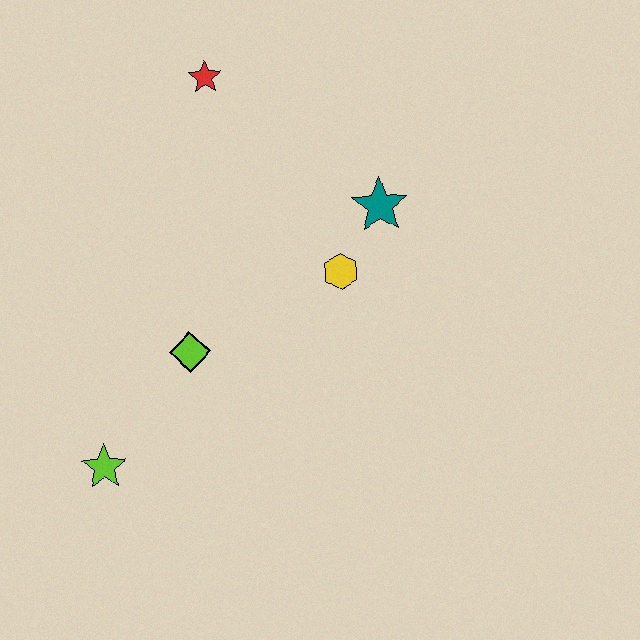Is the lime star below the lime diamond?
Yes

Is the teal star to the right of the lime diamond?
Yes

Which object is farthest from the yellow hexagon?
The lime star is farthest from the yellow hexagon.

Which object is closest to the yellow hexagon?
The teal star is closest to the yellow hexagon.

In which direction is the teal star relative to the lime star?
The teal star is to the right of the lime star.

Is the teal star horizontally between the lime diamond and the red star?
No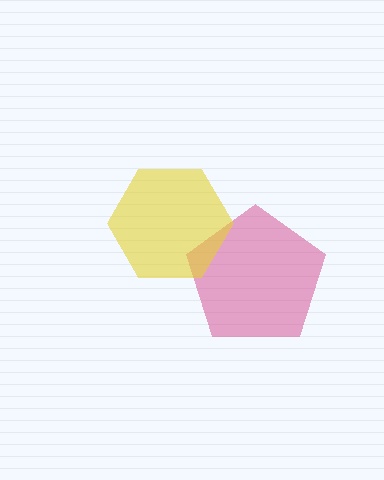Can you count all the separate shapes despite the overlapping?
Yes, there are 2 separate shapes.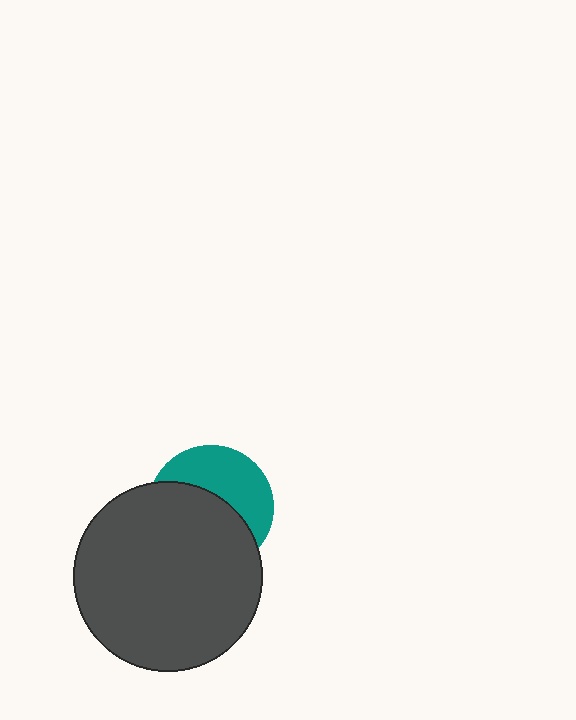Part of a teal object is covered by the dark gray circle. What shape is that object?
It is a circle.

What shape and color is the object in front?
The object in front is a dark gray circle.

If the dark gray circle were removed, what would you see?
You would see the complete teal circle.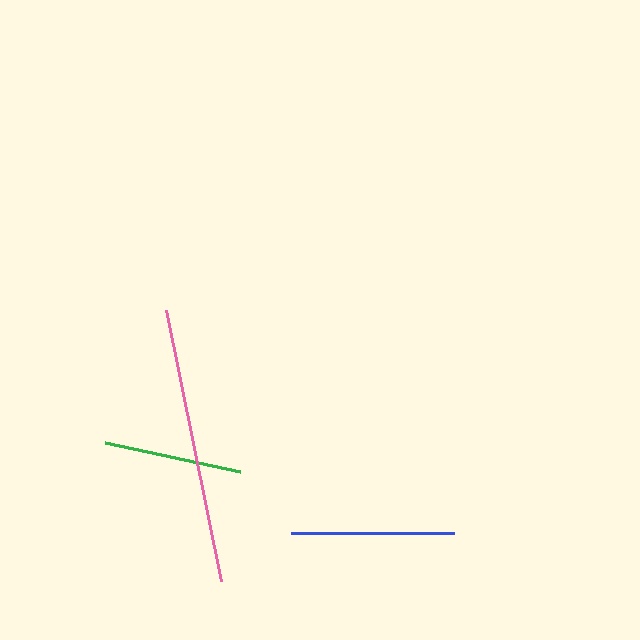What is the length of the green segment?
The green segment is approximately 138 pixels long.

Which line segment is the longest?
The pink line is the longest at approximately 277 pixels.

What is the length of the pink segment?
The pink segment is approximately 277 pixels long.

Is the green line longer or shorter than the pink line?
The pink line is longer than the green line.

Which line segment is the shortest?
The green line is the shortest at approximately 138 pixels.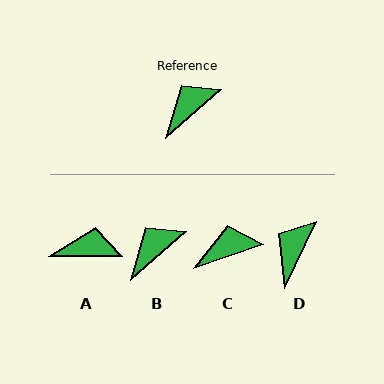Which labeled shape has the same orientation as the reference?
B.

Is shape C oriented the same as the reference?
No, it is off by about 22 degrees.